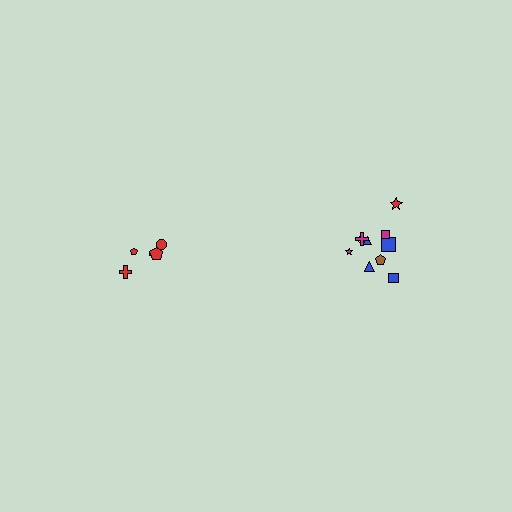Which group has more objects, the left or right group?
The right group.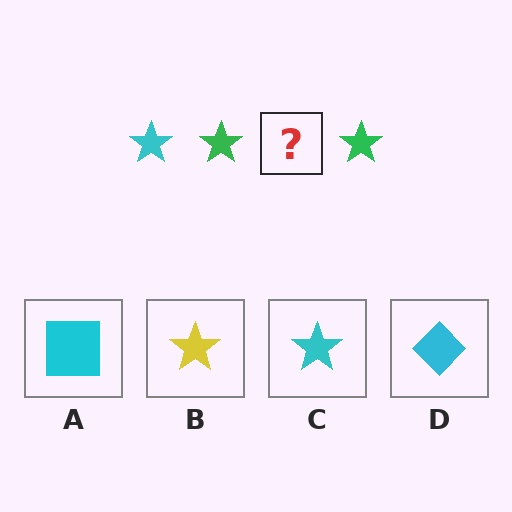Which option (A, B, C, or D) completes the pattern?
C.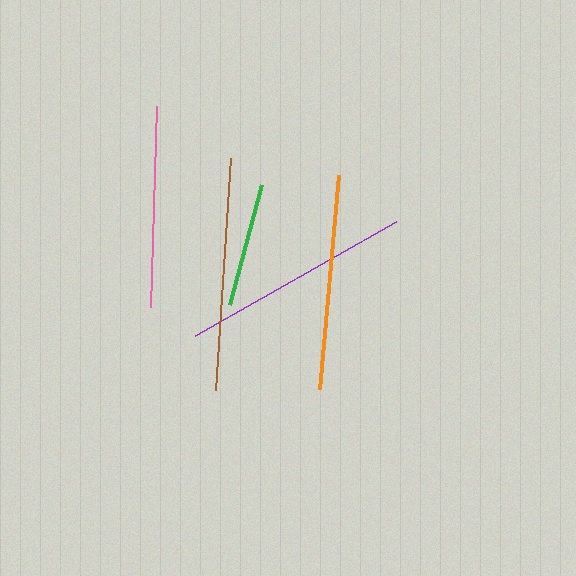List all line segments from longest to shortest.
From longest to shortest: brown, purple, orange, pink, green.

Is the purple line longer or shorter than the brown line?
The brown line is longer than the purple line.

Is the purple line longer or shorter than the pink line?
The purple line is longer than the pink line.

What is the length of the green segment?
The green segment is approximately 124 pixels long.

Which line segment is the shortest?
The green line is the shortest at approximately 124 pixels.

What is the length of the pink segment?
The pink segment is approximately 201 pixels long.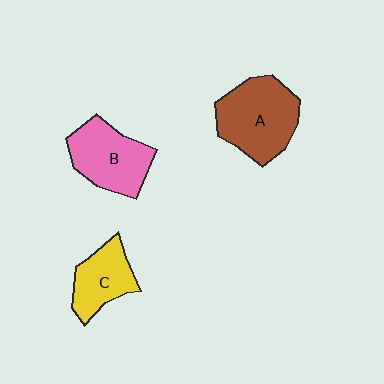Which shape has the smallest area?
Shape C (yellow).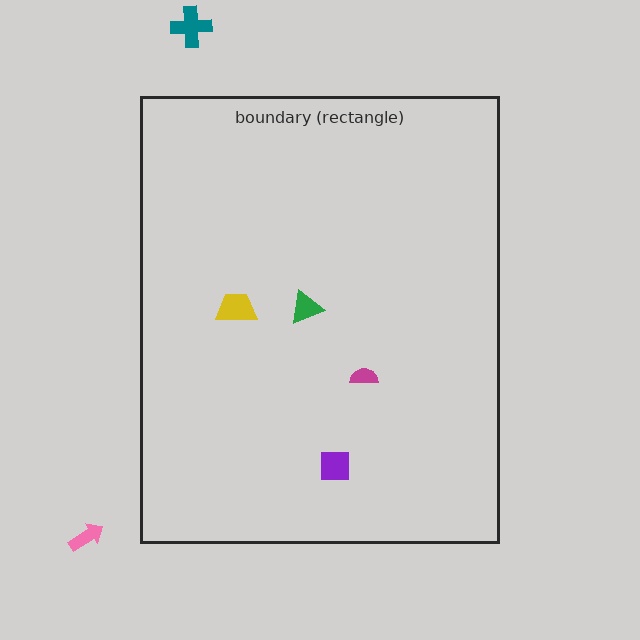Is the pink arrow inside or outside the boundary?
Outside.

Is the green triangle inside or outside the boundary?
Inside.